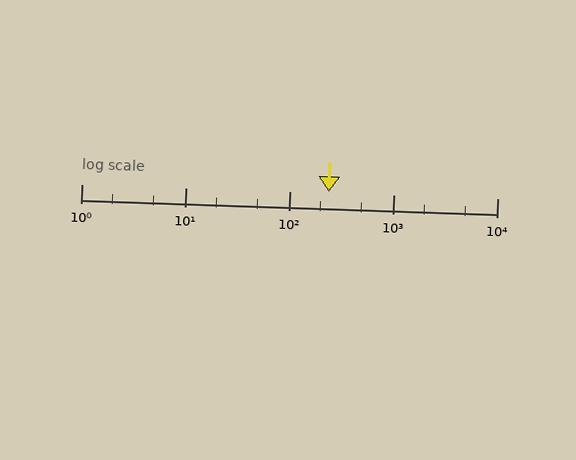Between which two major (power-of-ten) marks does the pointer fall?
The pointer is between 100 and 1000.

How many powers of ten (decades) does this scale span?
The scale spans 4 decades, from 1 to 10000.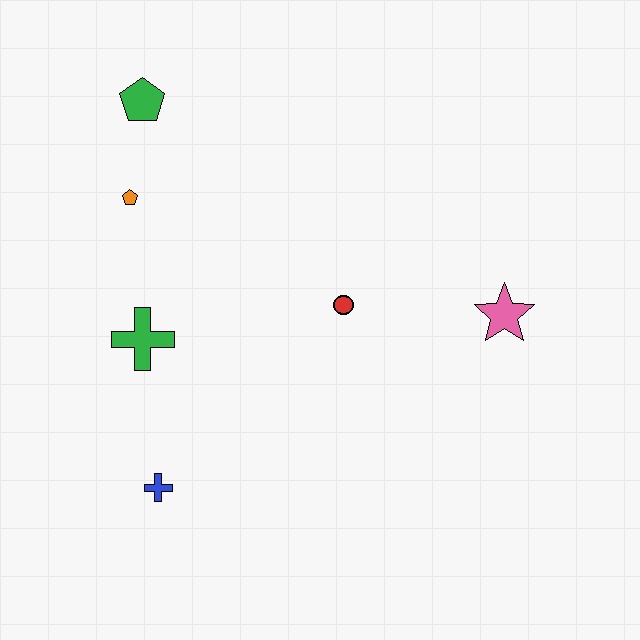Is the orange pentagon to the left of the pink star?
Yes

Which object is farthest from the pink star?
The green pentagon is farthest from the pink star.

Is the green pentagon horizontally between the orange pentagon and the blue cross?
Yes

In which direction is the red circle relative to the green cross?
The red circle is to the right of the green cross.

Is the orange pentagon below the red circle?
No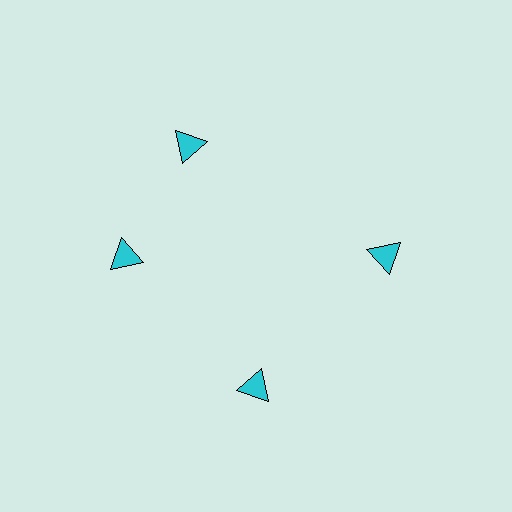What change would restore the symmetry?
The symmetry would be restored by rotating it back into even spacing with its neighbors so that all 4 triangles sit at equal angles and equal distance from the center.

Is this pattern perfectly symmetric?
No. The 4 cyan triangles are arranged in a ring, but one element near the 12 o'clock position is rotated out of alignment along the ring, breaking the 4-fold rotational symmetry.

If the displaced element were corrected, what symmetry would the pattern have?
It would have 4-fold rotational symmetry — the pattern would map onto itself every 90 degrees.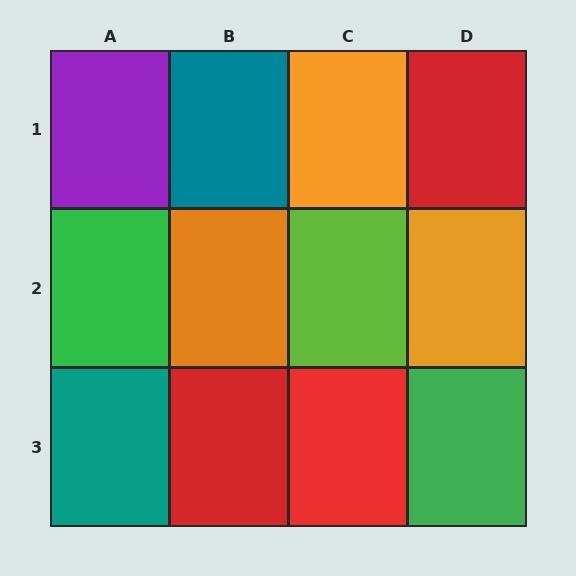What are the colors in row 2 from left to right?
Green, orange, lime, orange.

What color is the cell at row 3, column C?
Red.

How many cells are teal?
2 cells are teal.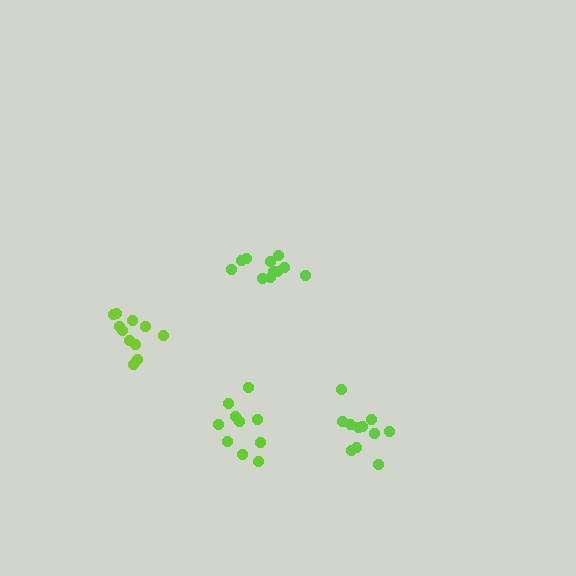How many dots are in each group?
Group 1: 11 dots, Group 2: 11 dots, Group 3: 11 dots, Group 4: 10 dots (43 total).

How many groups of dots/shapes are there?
There are 4 groups.